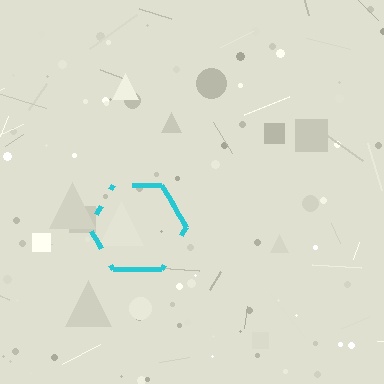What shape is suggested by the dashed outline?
The dashed outline suggests a hexagon.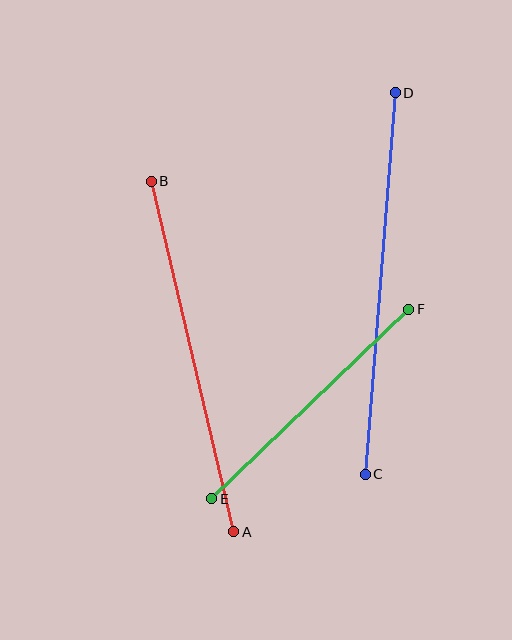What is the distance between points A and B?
The distance is approximately 360 pixels.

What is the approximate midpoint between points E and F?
The midpoint is at approximately (310, 404) pixels.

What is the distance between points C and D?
The distance is approximately 383 pixels.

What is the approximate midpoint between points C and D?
The midpoint is at approximately (380, 284) pixels.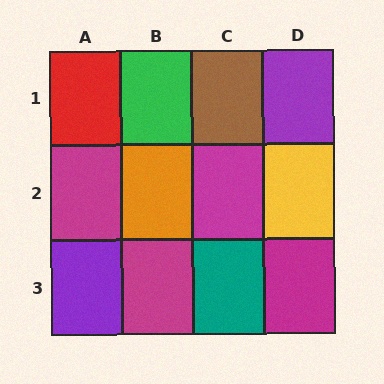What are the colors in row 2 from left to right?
Magenta, orange, magenta, yellow.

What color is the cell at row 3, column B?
Magenta.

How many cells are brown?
1 cell is brown.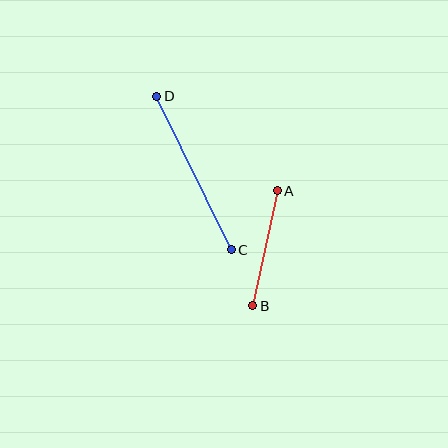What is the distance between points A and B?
The distance is approximately 118 pixels.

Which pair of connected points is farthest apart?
Points C and D are farthest apart.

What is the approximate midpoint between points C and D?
The midpoint is at approximately (194, 173) pixels.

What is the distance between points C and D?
The distance is approximately 171 pixels.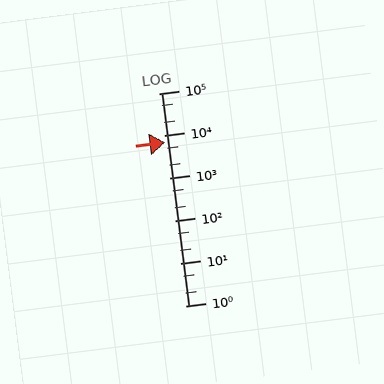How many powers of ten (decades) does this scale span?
The scale spans 5 decades, from 1 to 100000.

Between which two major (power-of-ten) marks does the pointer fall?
The pointer is between 1000 and 10000.